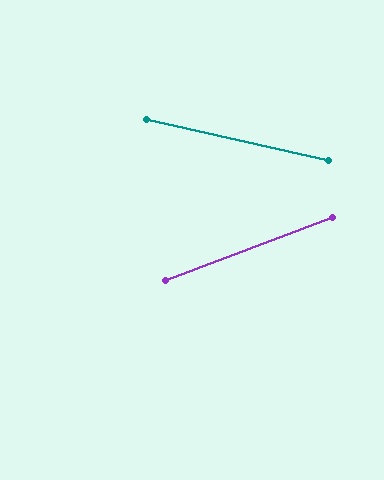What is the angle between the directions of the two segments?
Approximately 33 degrees.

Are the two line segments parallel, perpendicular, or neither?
Neither parallel nor perpendicular — they differ by about 33°.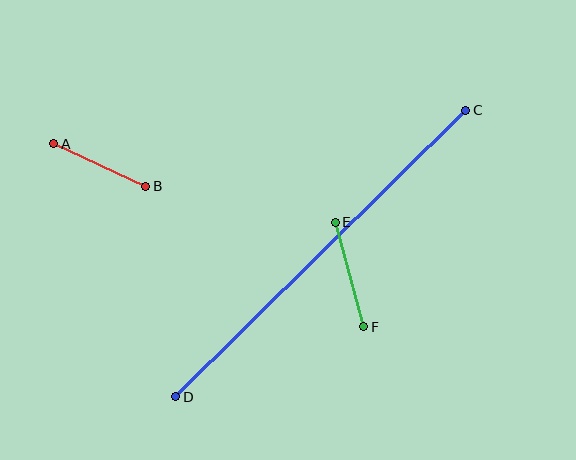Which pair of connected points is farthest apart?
Points C and D are farthest apart.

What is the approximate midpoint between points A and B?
The midpoint is at approximately (100, 165) pixels.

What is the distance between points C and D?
The distance is approximately 408 pixels.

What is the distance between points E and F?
The distance is approximately 108 pixels.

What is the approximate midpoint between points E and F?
The midpoint is at approximately (350, 274) pixels.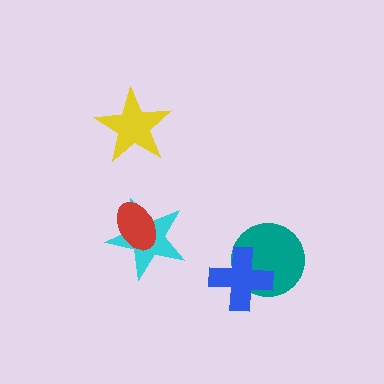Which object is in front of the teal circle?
The blue cross is in front of the teal circle.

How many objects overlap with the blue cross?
1 object overlaps with the blue cross.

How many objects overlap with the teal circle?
1 object overlaps with the teal circle.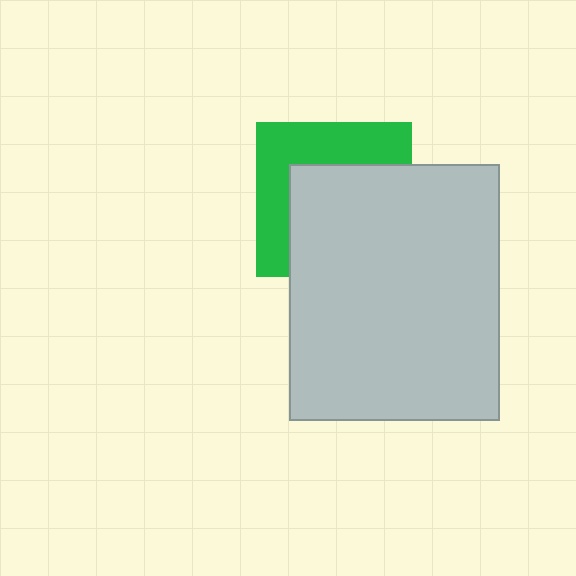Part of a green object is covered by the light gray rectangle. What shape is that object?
It is a square.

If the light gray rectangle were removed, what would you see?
You would see the complete green square.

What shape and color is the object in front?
The object in front is a light gray rectangle.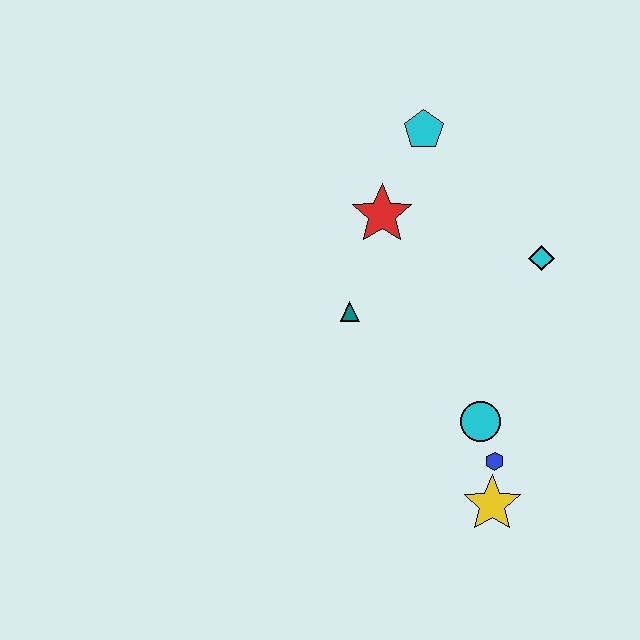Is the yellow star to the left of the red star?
No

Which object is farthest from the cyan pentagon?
The yellow star is farthest from the cyan pentagon.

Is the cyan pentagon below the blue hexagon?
No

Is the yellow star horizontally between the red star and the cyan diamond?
Yes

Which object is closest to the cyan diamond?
The red star is closest to the cyan diamond.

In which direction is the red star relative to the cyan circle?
The red star is above the cyan circle.